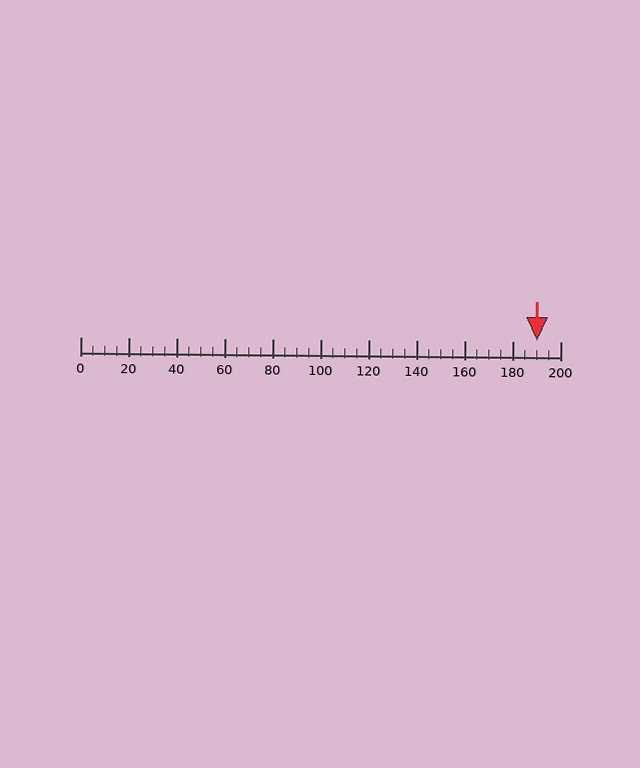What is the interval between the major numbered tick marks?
The major tick marks are spaced 20 units apart.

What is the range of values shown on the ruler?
The ruler shows values from 0 to 200.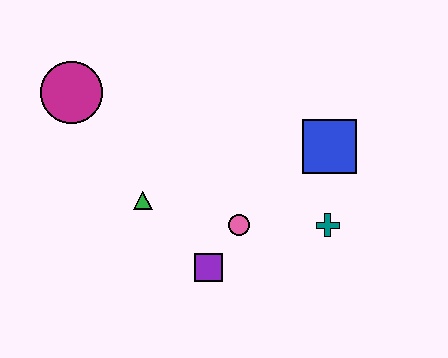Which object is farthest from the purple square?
The magenta circle is farthest from the purple square.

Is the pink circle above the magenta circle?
No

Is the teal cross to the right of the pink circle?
Yes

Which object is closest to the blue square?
The teal cross is closest to the blue square.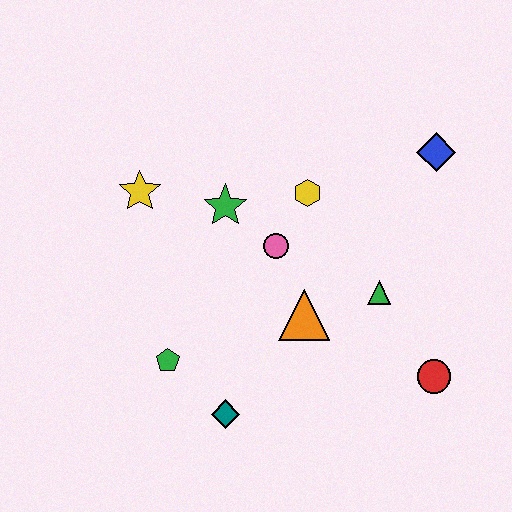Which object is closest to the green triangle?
The orange triangle is closest to the green triangle.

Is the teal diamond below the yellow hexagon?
Yes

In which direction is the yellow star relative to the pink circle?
The yellow star is to the left of the pink circle.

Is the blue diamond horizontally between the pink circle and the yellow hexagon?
No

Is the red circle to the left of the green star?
No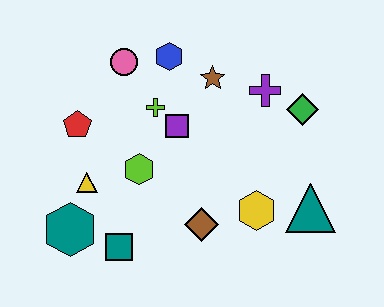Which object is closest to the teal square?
The teal hexagon is closest to the teal square.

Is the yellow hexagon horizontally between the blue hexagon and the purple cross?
Yes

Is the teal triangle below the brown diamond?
No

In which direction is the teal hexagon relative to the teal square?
The teal hexagon is to the left of the teal square.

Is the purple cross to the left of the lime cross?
No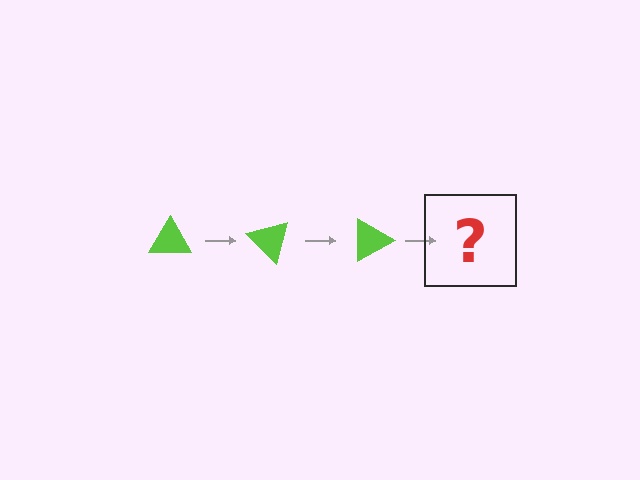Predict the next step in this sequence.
The next step is a lime triangle rotated 135 degrees.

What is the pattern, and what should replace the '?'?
The pattern is that the triangle rotates 45 degrees each step. The '?' should be a lime triangle rotated 135 degrees.